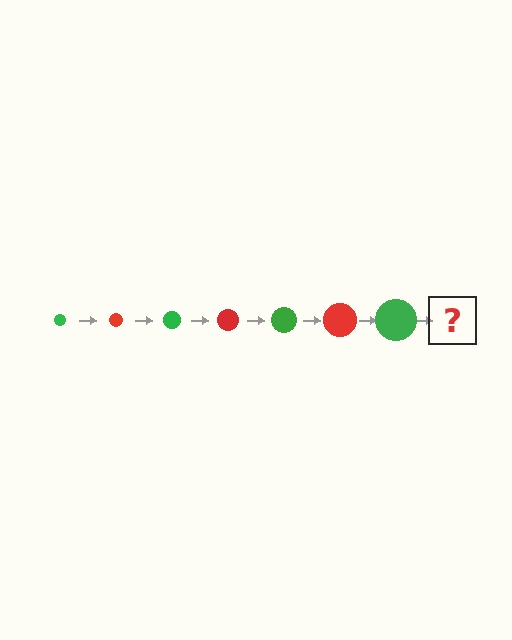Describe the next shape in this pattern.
It should be a red circle, larger than the previous one.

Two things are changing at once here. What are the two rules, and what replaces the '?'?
The two rules are that the circle grows larger each step and the color cycles through green and red. The '?' should be a red circle, larger than the previous one.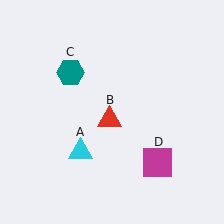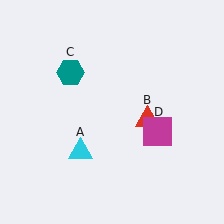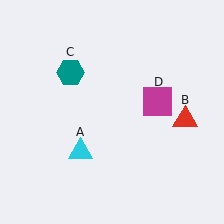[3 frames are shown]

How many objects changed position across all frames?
2 objects changed position: red triangle (object B), magenta square (object D).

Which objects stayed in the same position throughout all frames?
Cyan triangle (object A) and teal hexagon (object C) remained stationary.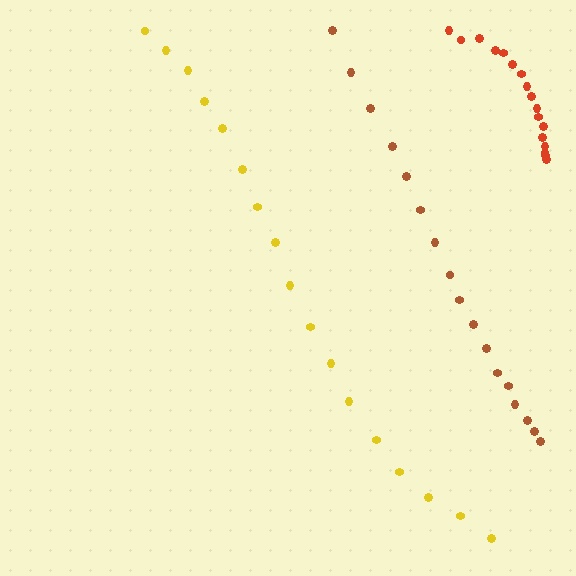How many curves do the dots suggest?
There are 3 distinct paths.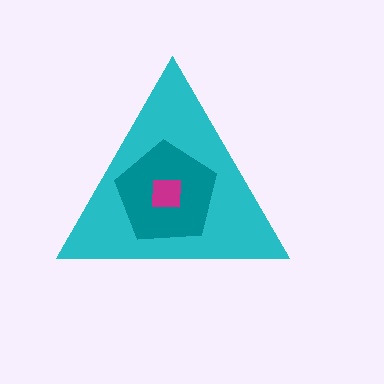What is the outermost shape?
The cyan triangle.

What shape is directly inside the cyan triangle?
The teal pentagon.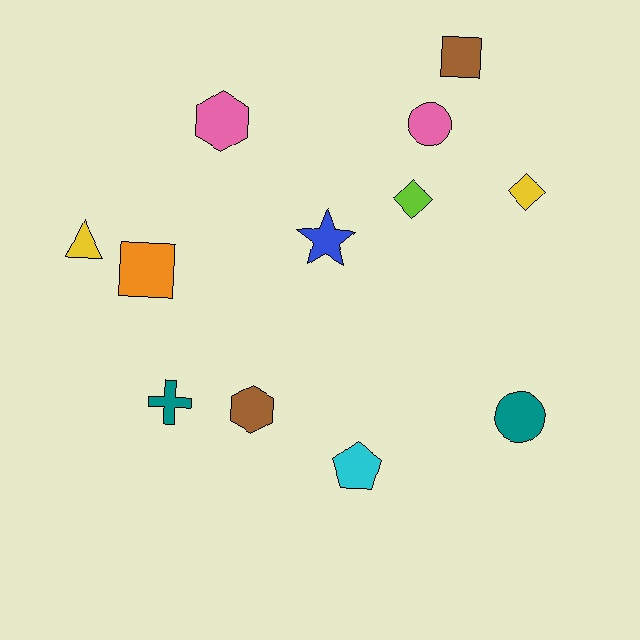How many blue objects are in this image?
There is 1 blue object.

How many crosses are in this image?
There is 1 cross.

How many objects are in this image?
There are 12 objects.